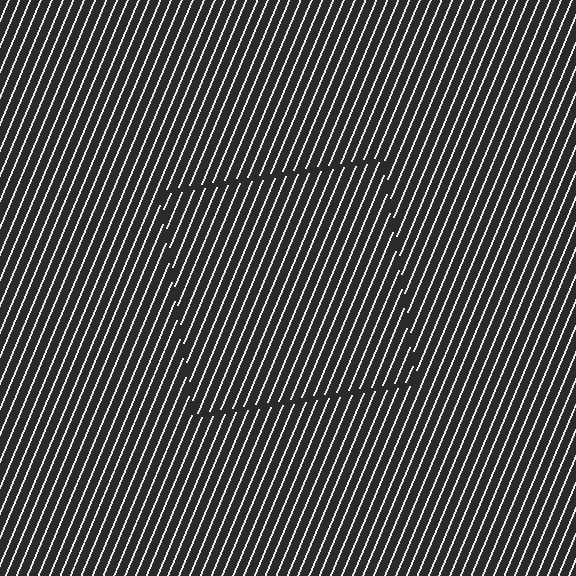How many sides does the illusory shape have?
4 sides — the line-ends trace a square.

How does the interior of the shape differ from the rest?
The interior of the shape contains the same grating, shifted by half a period — the contour is defined by the phase discontinuity where line-ends from the inner and outer gratings abut.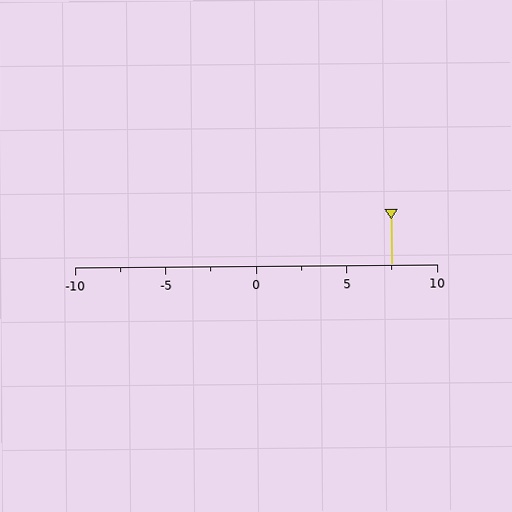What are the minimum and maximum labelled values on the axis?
The axis runs from -10 to 10.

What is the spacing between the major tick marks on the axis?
The major ticks are spaced 5 apart.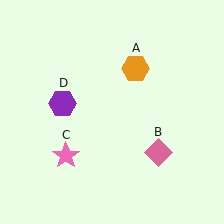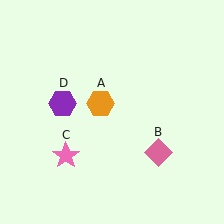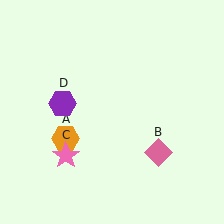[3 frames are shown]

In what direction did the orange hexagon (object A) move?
The orange hexagon (object A) moved down and to the left.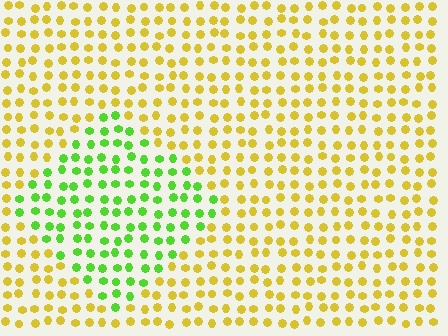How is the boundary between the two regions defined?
The boundary is defined purely by a slight shift in hue (about 56 degrees). Spacing, size, and orientation are identical on both sides.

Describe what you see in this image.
The image is filled with small yellow elements in a uniform arrangement. A diamond-shaped region is visible where the elements are tinted to a slightly different hue, forming a subtle color boundary.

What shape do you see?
I see a diamond.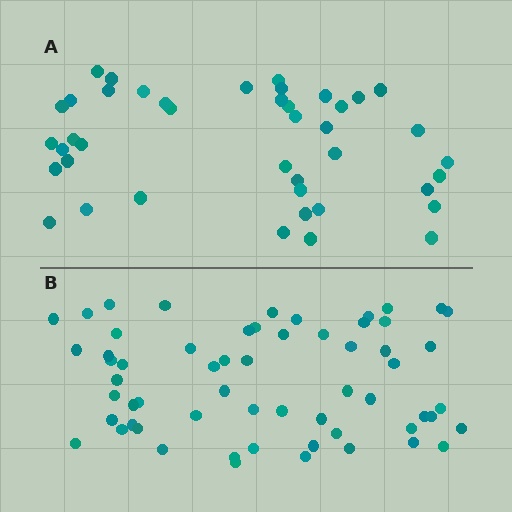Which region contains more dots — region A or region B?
Region B (the bottom region) has more dots.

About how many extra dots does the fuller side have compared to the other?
Region B has approximately 20 more dots than region A.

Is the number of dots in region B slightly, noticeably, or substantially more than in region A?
Region B has noticeably more, but not dramatically so. The ratio is roughly 1.4 to 1.